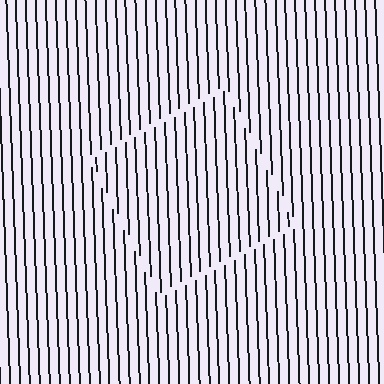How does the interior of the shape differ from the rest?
The interior of the shape contains the same grating, shifted by half a period — the contour is defined by the phase discontinuity where line-ends from the inner and outer gratings abut.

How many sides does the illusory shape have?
4 sides — the line-ends trace a square.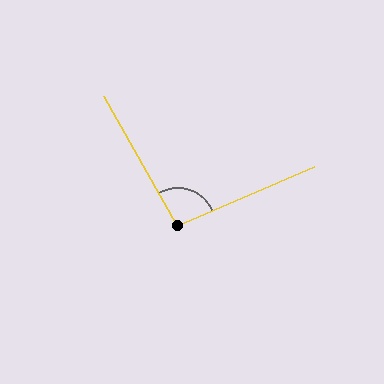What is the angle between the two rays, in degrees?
Approximately 96 degrees.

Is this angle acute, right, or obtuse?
It is obtuse.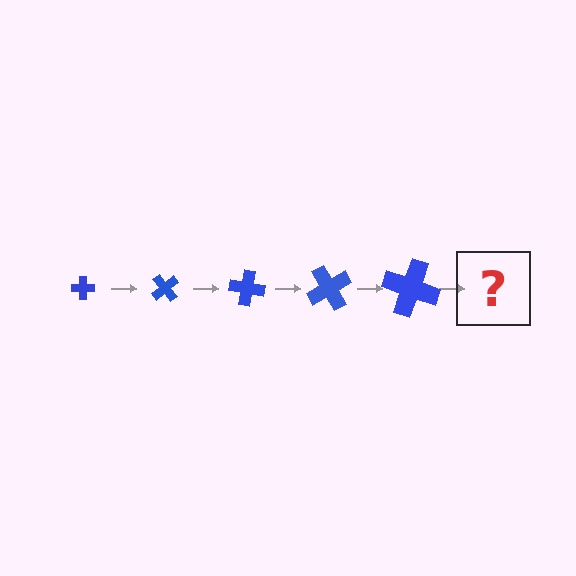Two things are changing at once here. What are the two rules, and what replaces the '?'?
The two rules are that the cross grows larger each step and it rotates 50 degrees each step. The '?' should be a cross, larger than the previous one and rotated 250 degrees from the start.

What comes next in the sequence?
The next element should be a cross, larger than the previous one and rotated 250 degrees from the start.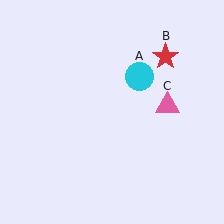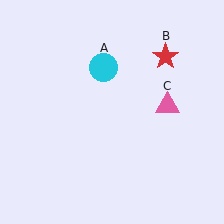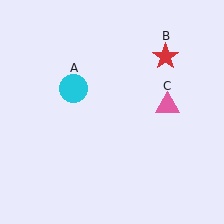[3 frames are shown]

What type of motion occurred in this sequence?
The cyan circle (object A) rotated counterclockwise around the center of the scene.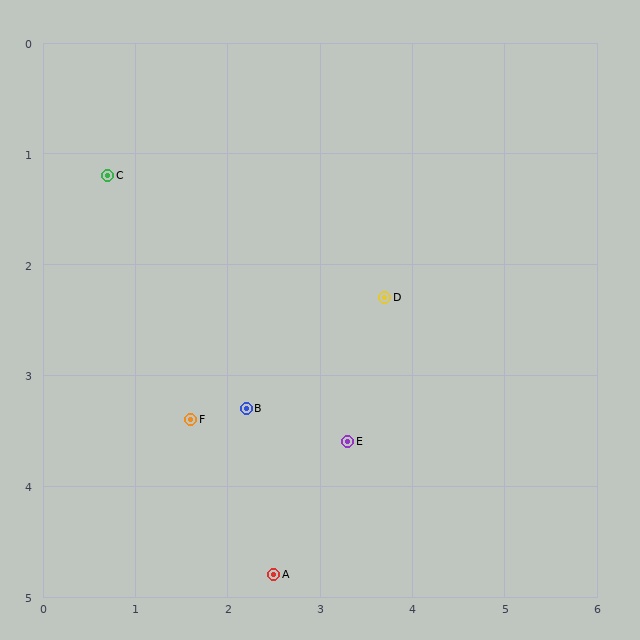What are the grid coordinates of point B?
Point B is at approximately (2.2, 3.3).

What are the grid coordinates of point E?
Point E is at approximately (3.3, 3.6).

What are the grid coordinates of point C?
Point C is at approximately (0.7, 1.2).